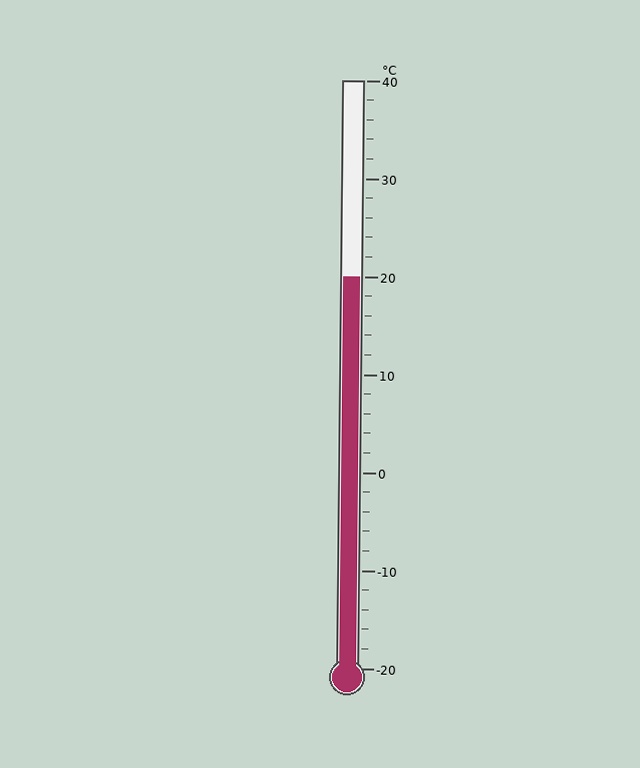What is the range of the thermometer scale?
The thermometer scale ranges from -20°C to 40°C.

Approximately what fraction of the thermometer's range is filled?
The thermometer is filled to approximately 65% of its range.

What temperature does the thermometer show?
The thermometer shows approximately 20°C.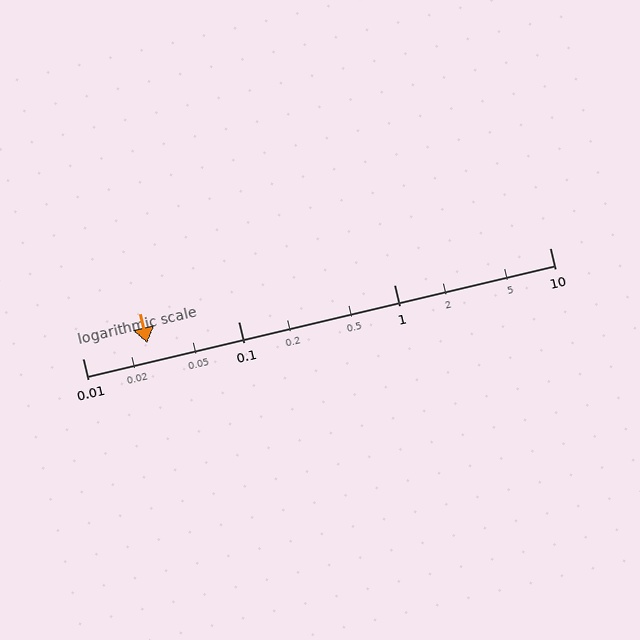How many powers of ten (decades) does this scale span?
The scale spans 3 decades, from 0.01 to 10.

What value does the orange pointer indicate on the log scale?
The pointer indicates approximately 0.026.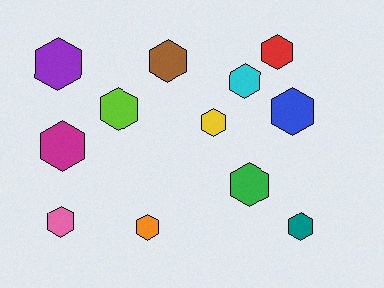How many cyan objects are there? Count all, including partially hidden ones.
There is 1 cyan object.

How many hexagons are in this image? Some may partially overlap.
There are 12 hexagons.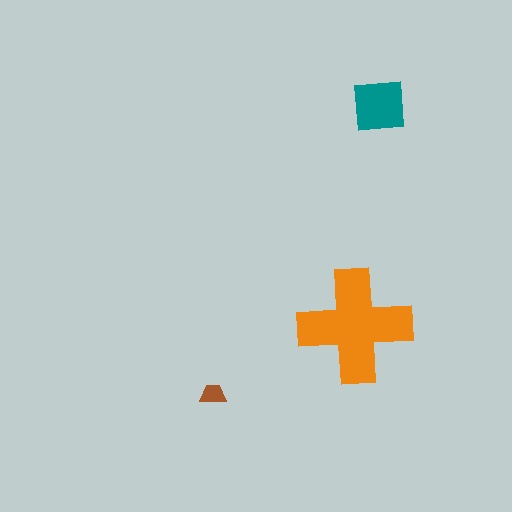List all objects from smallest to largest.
The brown trapezoid, the teal square, the orange cross.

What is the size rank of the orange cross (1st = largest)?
1st.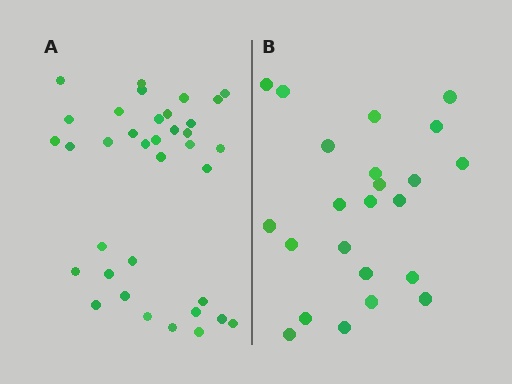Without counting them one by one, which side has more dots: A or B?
Region A (the left region) has more dots.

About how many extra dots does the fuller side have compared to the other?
Region A has approximately 15 more dots than region B.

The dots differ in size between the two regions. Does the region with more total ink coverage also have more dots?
No. Region B has more total ink coverage because its dots are larger, but region A actually contains more individual dots. Total area can be misleading — the number of items is what matters here.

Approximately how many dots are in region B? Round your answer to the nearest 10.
About 20 dots. (The exact count is 23, which rounds to 20.)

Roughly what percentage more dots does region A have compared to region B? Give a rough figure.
About 55% more.